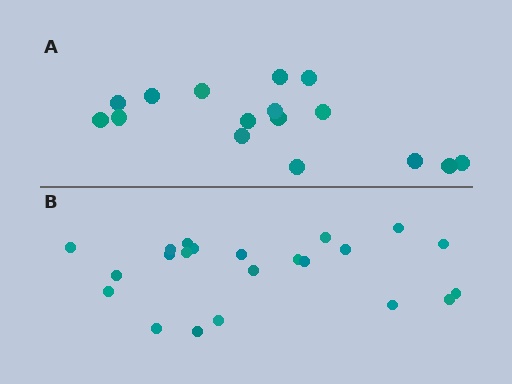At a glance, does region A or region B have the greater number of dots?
Region B (the bottom region) has more dots.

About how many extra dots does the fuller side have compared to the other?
Region B has about 6 more dots than region A.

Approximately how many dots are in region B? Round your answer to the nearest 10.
About 20 dots. (The exact count is 22, which rounds to 20.)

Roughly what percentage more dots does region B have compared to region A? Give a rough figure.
About 40% more.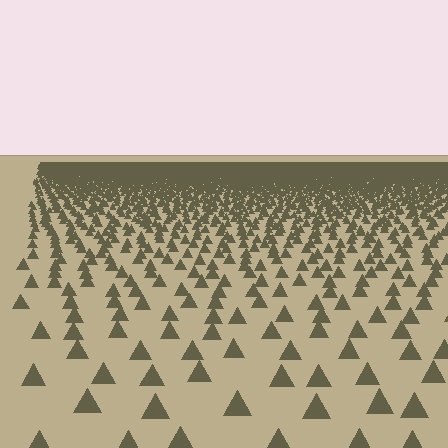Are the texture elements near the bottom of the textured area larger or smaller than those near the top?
Larger. Near the bottom, elements are closer to the viewer and appear at a bigger on-screen size.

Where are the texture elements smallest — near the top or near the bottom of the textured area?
Near the top.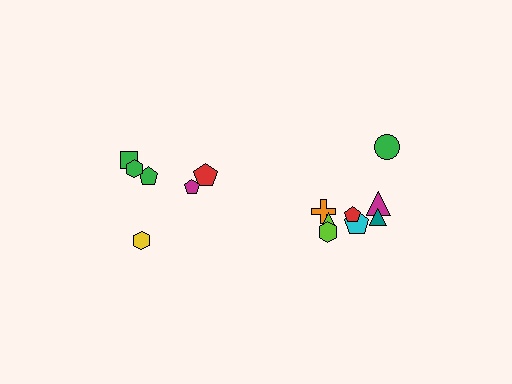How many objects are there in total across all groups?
There are 14 objects.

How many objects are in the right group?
There are 8 objects.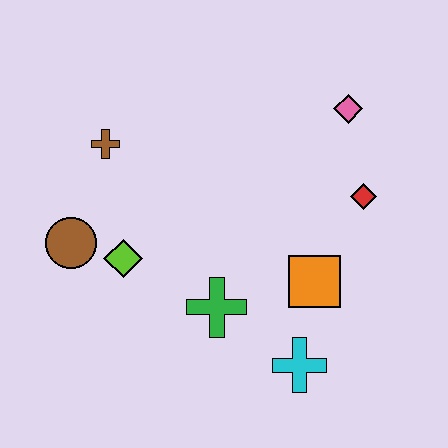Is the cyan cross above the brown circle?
No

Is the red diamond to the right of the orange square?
Yes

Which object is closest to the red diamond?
The pink diamond is closest to the red diamond.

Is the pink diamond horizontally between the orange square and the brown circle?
No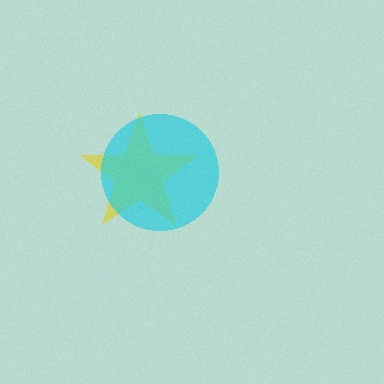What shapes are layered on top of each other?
The layered shapes are: a yellow star, a cyan circle.